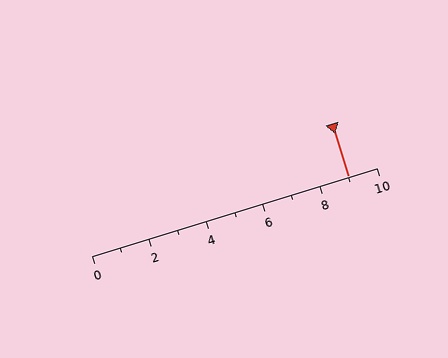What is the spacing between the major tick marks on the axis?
The major ticks are spaced 2 apart.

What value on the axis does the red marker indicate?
The marker indicates approximately 9.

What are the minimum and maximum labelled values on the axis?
The axis runs from 0 to 10.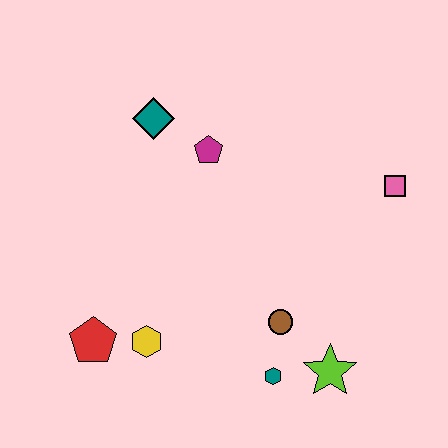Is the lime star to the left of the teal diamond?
No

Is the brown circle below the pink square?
Yes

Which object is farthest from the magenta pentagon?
The lime star is farthest from the magenta pentagon.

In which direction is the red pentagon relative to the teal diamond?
The red pentagon is below the teal diamond.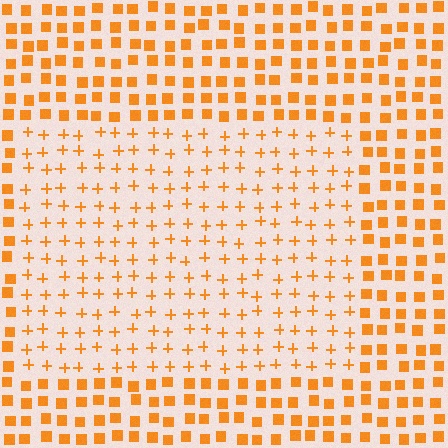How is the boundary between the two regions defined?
The boundary is defined by a change in element shape: plus signs inside vs. squares outside. All elements share the same color and spacing.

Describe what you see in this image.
The image is filled with small orange elements arranged in a uniform grid. A rectangle-shaped region contains plus signs, while the surrounding area contains squares. The boundary is defined purely by the change in element shape.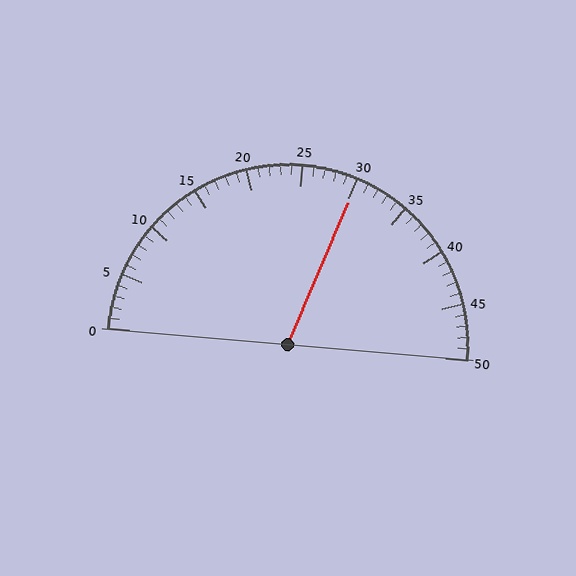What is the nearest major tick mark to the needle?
The nearest major tick mark is 30.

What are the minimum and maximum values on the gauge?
The gauge ranges from 0 to 50.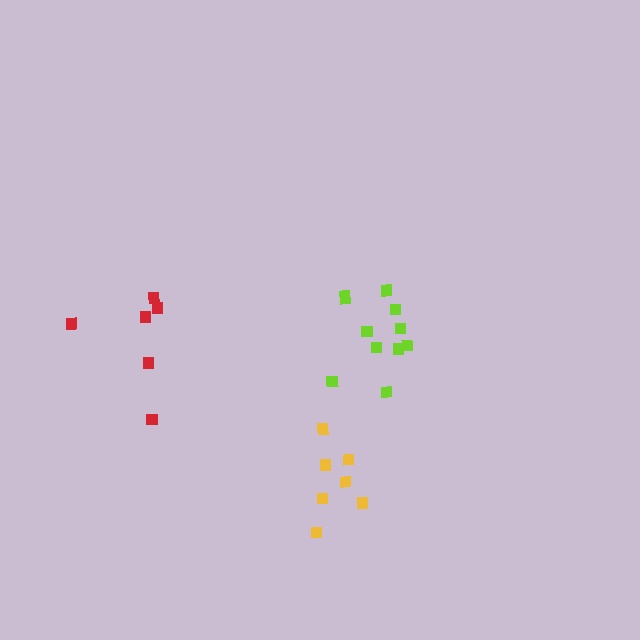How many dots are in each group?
Group 1: 6 dots, Group 2: 11 dots, Group 3: 7 dots (24 total).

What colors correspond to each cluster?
The clusters are colored: red, lime, yellow.